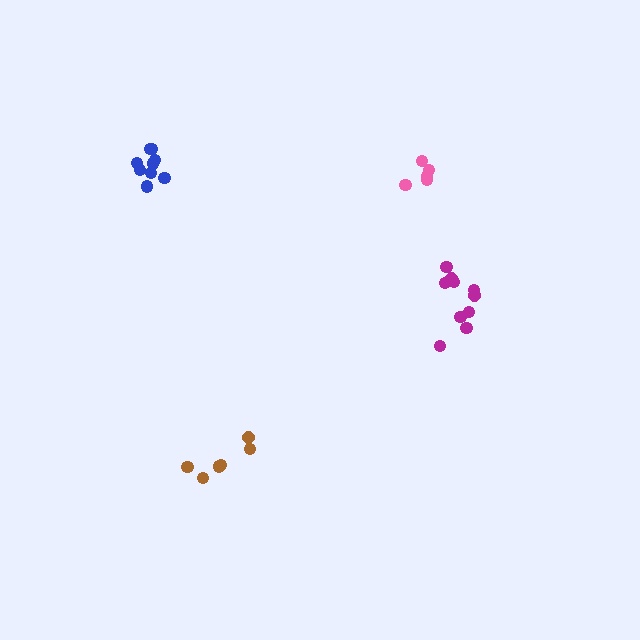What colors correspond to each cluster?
The clusters are colored: magenta, brown, pink, blue.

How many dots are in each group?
Group 1: 11 dots, Group 2: 6 dots, Group 3: 5 dots, Group 4: 9 dots (31 total).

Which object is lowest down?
The brown cluster is bottommost.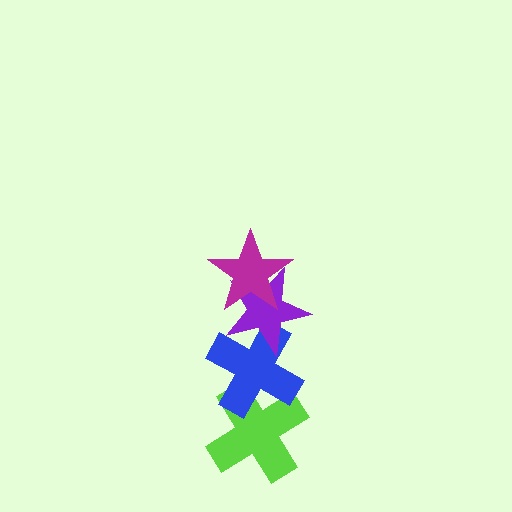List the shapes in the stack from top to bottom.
From top to bottom: the magenta star, the purple star, the blue cross, the lime cross.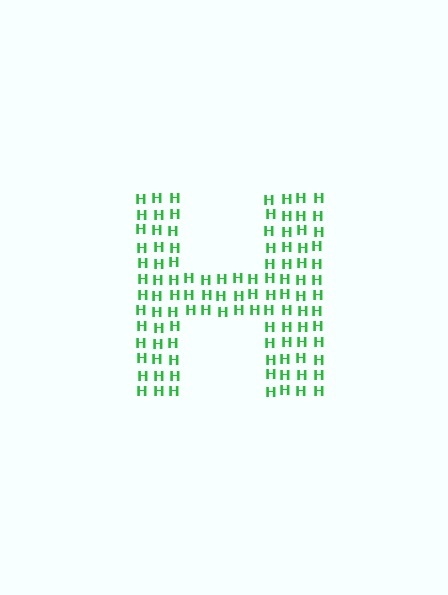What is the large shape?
The large shape is the letter H.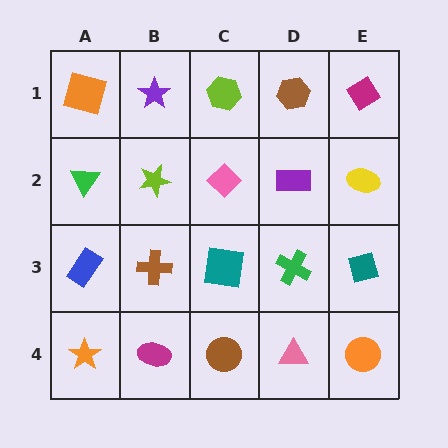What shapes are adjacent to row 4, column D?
A green cross (row 3, column D), a brown circle (row 4, column C), an orange circle (row 4, column E).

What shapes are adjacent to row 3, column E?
A yellow ellipse (row 2, column E), an orange circle (row 4, column E), a green cross (row 3, column D).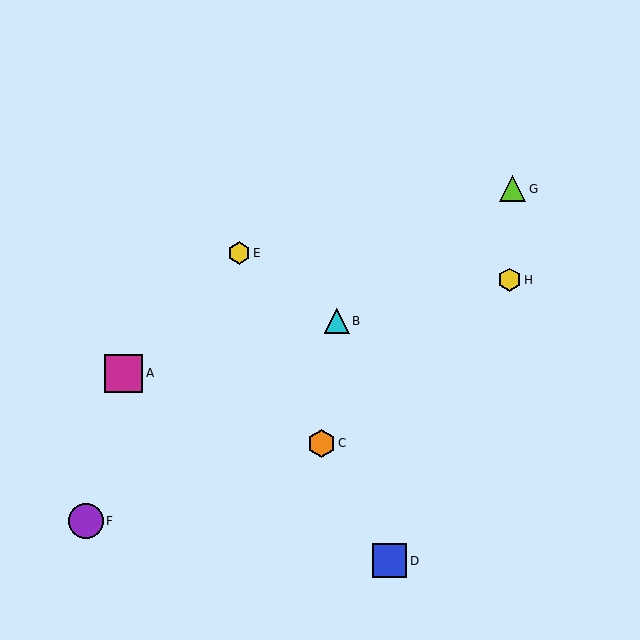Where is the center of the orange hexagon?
The center of the orange hexagon is at (321, 443).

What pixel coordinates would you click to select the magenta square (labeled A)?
Click at (124, 373) to select the magenta square A.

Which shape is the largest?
The magenta square (labeled A) is the largest.